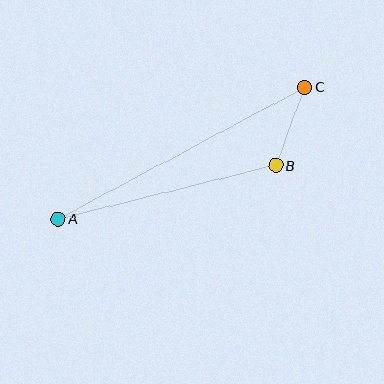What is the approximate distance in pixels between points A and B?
The distance between A and B is approximately 224 pixels.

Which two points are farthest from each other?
Points A and C are farthest from each other.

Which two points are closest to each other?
Points B and C are closest to each other.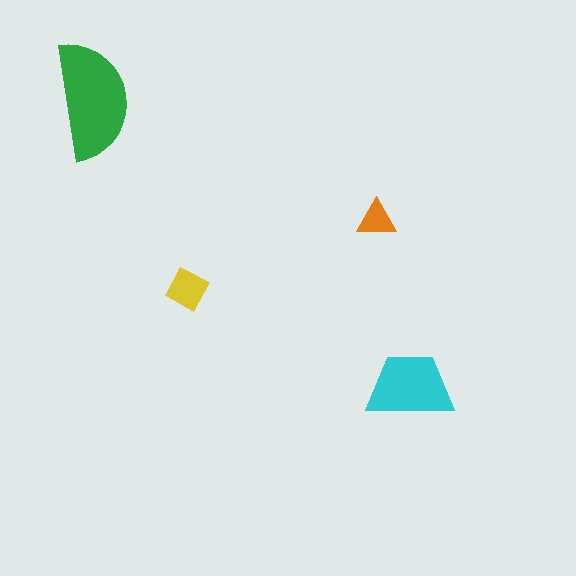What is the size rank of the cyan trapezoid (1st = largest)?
2nd.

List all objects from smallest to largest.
The orange triangle, the yellow diamond, the cyan trapezoid, the green semicircle.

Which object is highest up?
The green semicircle is topmost.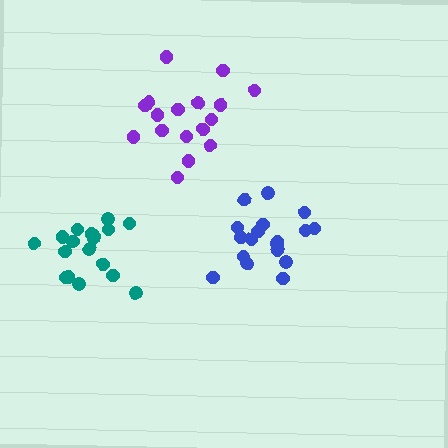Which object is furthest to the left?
The teal cluster is leftmost.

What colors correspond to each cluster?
The clusters are colored: blue, teal, purple.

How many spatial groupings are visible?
There are 3 spatial groupings.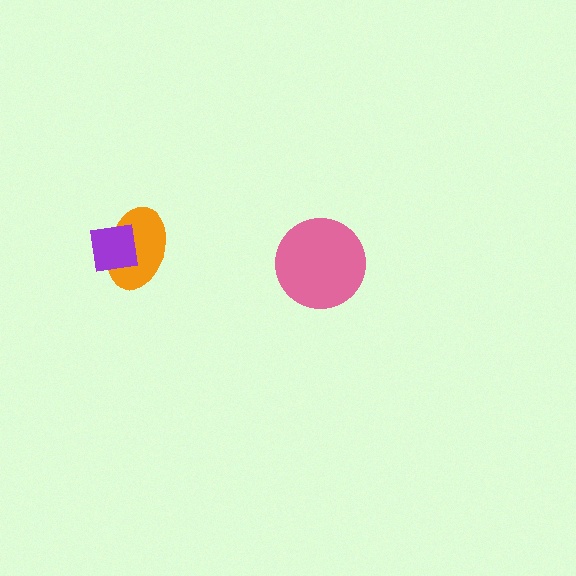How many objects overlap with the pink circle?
0 objects overlap with the pink circle.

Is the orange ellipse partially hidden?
Yes, it is partially covered by another shape.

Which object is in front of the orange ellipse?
The purple square is in front of the orange ellipse.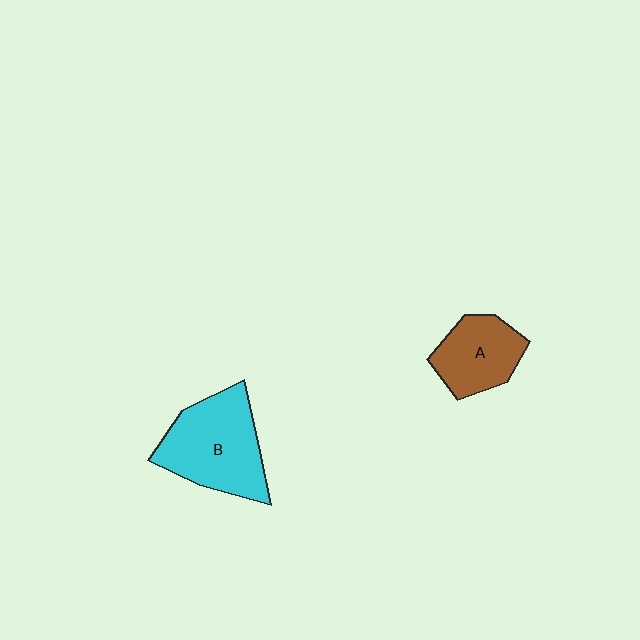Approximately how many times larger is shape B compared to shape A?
Approximately 1.5 times.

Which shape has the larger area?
Shape B (cyan).